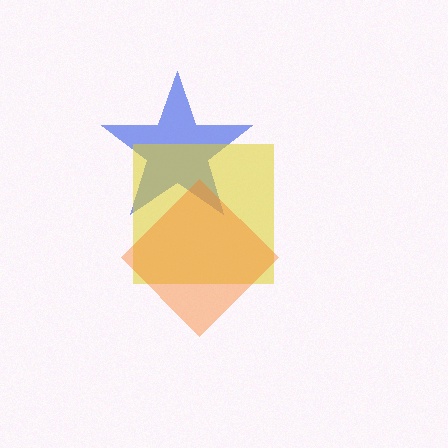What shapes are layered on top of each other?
The layered shapes are: a blue star, a yellow square, an orange diamond.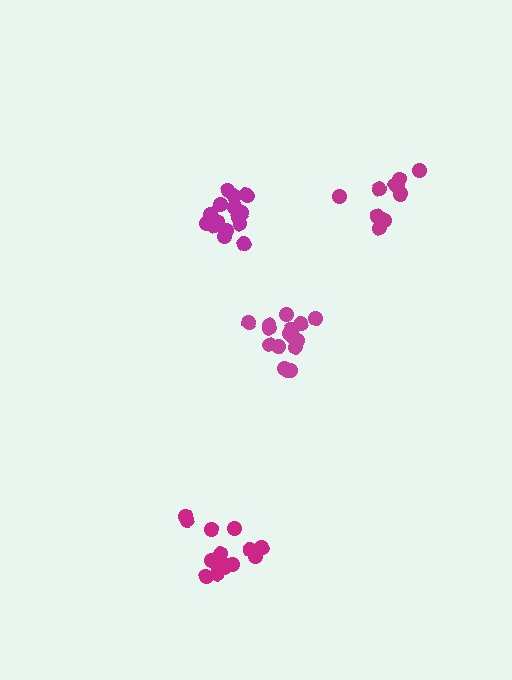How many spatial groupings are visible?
There are 4 spatial groupings.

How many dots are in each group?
Group 1: 17 dots, Group 2: 16 dots, Group 3: 16 dots, Group 4: 12 dots (61 total).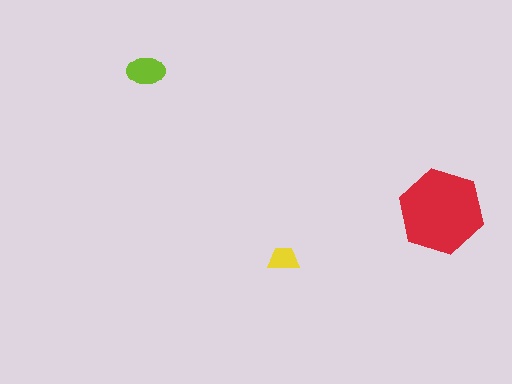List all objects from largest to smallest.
The red hexagon, the lime ellipse, the yellow trapezoid.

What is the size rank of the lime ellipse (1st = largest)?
2nd.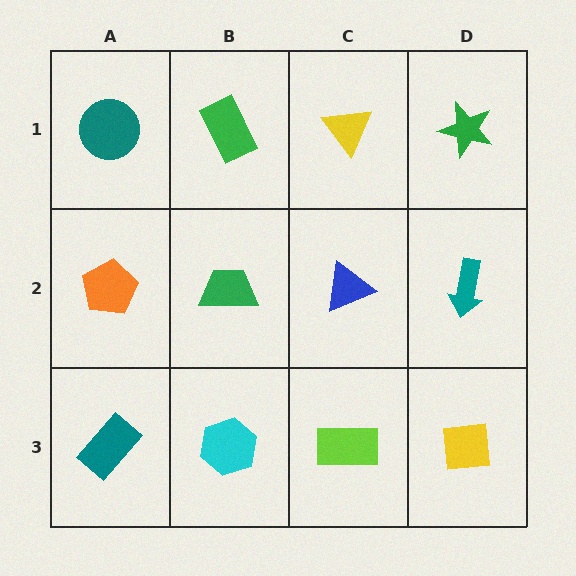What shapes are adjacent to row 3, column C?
A blue triangle (row 2, column C), a cyan hexagon (row 3, column B), a yellow square (row 3, column D).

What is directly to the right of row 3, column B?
A lime rectangle.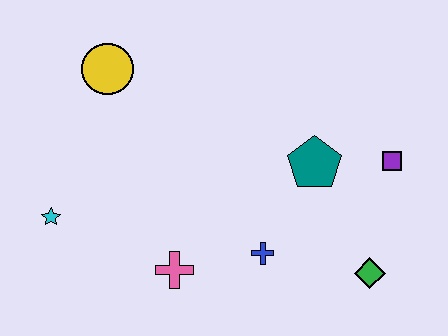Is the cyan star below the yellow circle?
Yes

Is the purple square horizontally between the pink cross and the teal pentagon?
No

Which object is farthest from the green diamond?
The yellow circle is farthest from the green diamond.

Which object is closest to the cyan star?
The pink cross is closest to the cyan star.